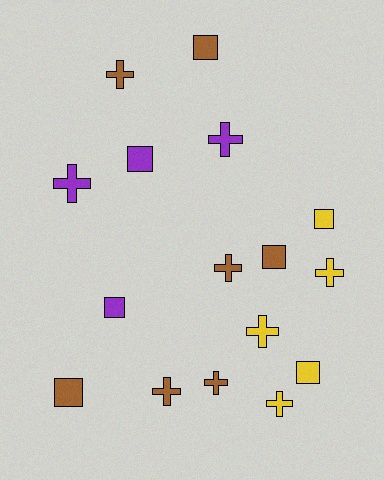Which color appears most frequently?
Brown, with 7 objects.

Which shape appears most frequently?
Cross, with 9 objects.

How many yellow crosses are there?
There are 3 yellow crosses.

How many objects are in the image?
There are 16 objects.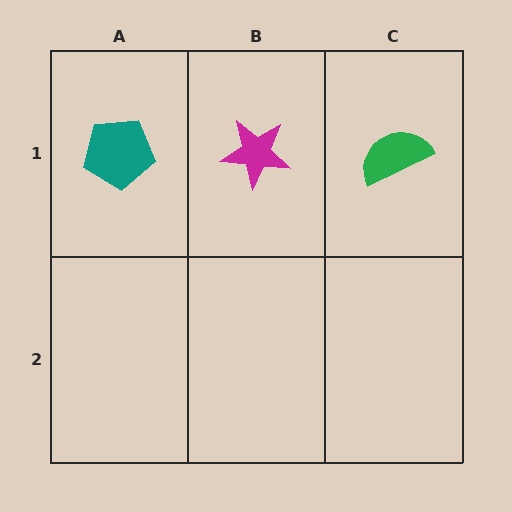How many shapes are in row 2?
0 shapes.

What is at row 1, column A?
A teal pentagon.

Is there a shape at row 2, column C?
No, that cell is empty.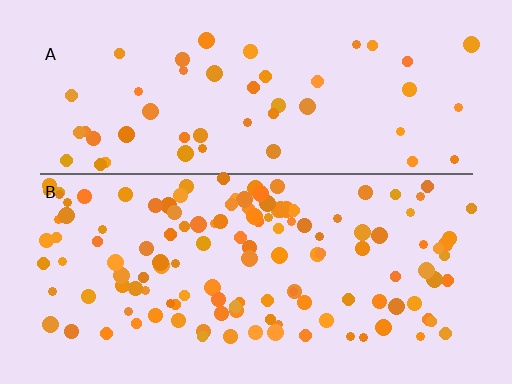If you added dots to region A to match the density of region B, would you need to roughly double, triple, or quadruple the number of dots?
Approximately triple.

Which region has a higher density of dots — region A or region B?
B (the bottom).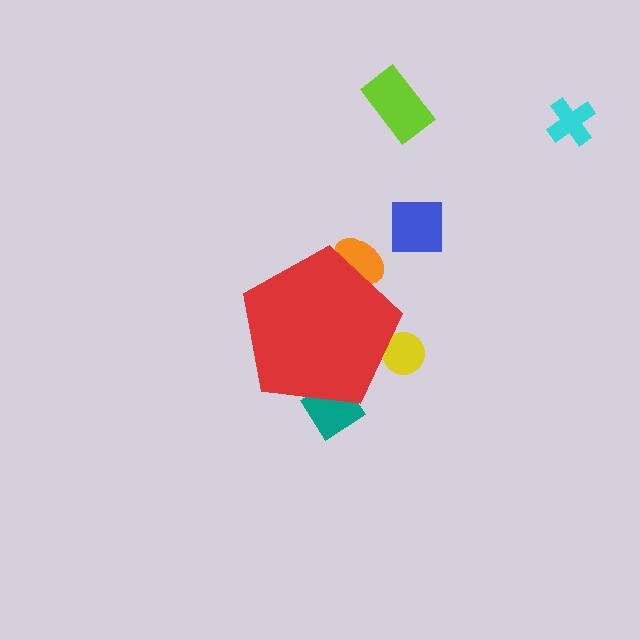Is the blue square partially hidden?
No, the blue square is fully visible.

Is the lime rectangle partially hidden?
No, the lime rectangle is fully visible.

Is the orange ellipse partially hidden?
Yes, the orange ellipse is partially hidden behind the red pentagon.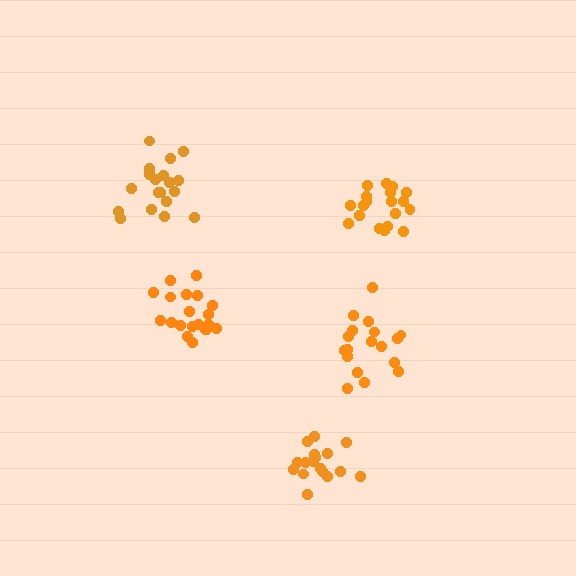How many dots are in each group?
Group 1: 20 dots, Group 2: 18 dots, Group 3: 18 dots, Group 4: 20 dots, Group 5: 19 dots (95 total).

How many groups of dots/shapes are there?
There are 5 groups.